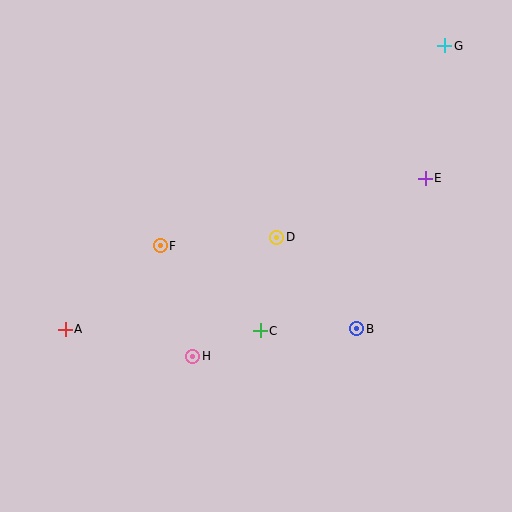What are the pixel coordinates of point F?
Point F is at (160, 246).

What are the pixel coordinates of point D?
Point D is at (277, 237).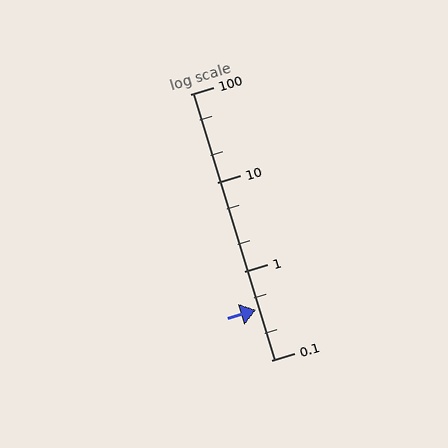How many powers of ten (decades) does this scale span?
The scale spans 3 decades, from 0.1 to 100.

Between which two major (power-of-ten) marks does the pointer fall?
The pointer is between 0.1 and 1.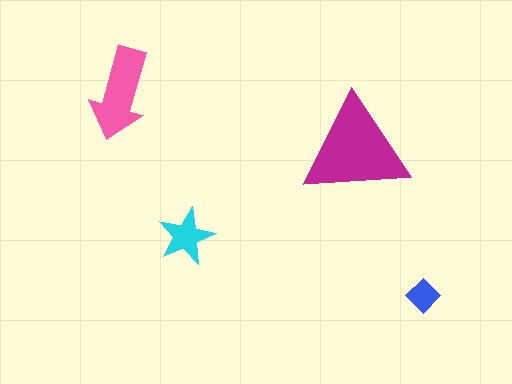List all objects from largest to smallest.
The magenta triangle, the pink arrow, the cyan star, the blue diamond.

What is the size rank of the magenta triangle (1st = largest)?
1st.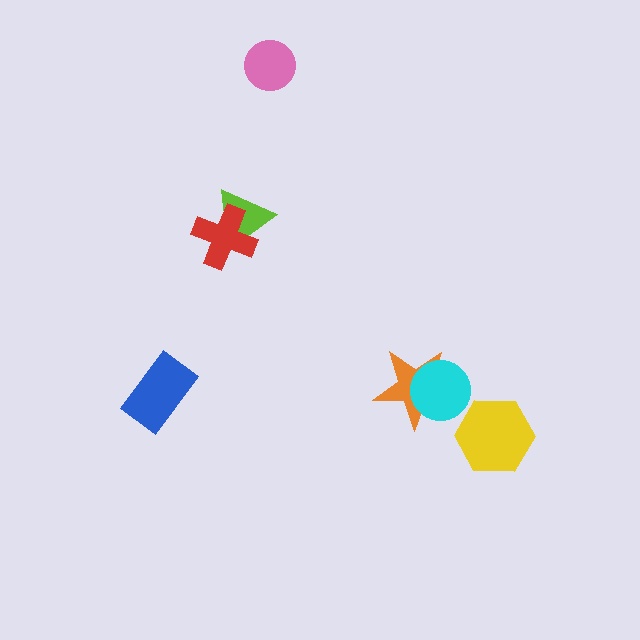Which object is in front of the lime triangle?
The red cross is in front of the lime triangle.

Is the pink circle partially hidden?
No, no other shape covers it.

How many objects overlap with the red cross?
1 object overlaps with the red cross.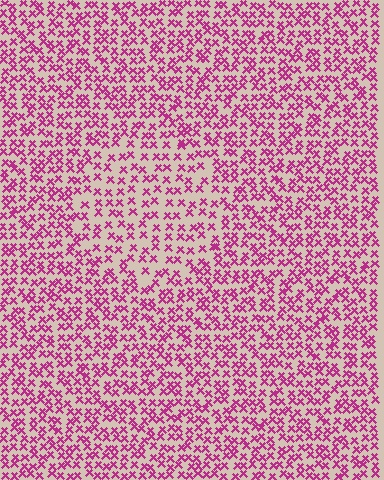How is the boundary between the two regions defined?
The boundary is defined by a change in element density (approximately 1.6x ratio). All elements are the same color, size, and shape.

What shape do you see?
I see a circle.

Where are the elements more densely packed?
The elements are more densely packed outside the circle boundary.